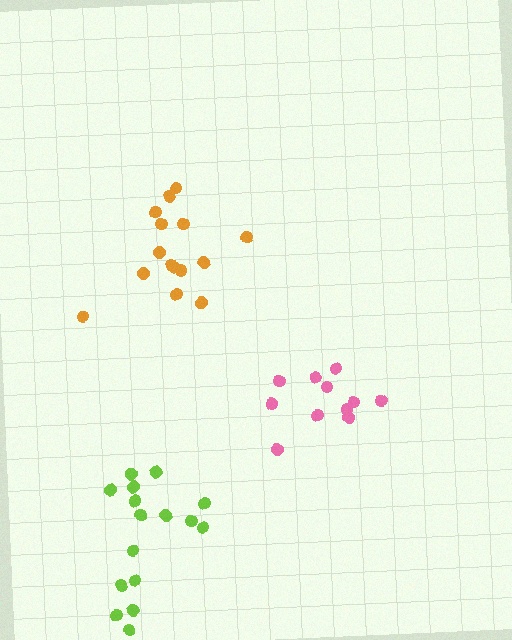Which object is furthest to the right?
The pink cluster is rightmost.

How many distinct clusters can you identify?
There are 3 distinct clusters.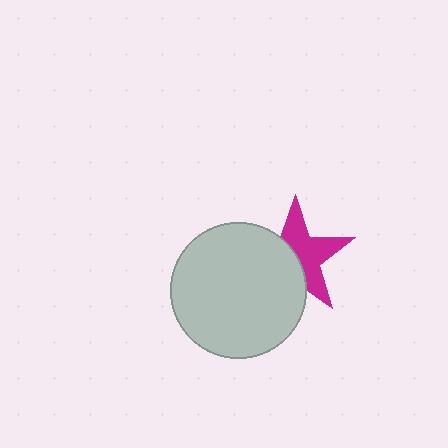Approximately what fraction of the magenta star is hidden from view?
Roughly 47% of the magenta star is hidden behind the light gray circle.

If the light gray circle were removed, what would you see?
You would see the complete magenta star.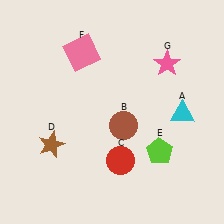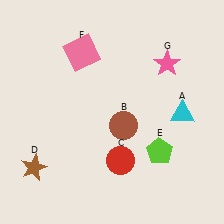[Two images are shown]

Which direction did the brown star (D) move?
The brown star (D) moved down.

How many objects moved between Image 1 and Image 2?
1 object moved between the two images.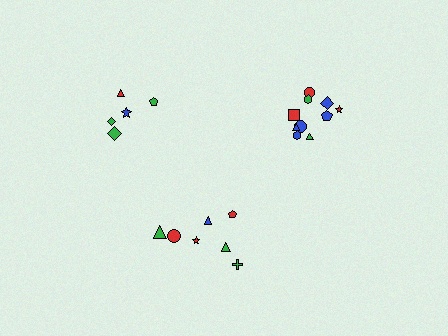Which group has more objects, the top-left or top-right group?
The top-right group.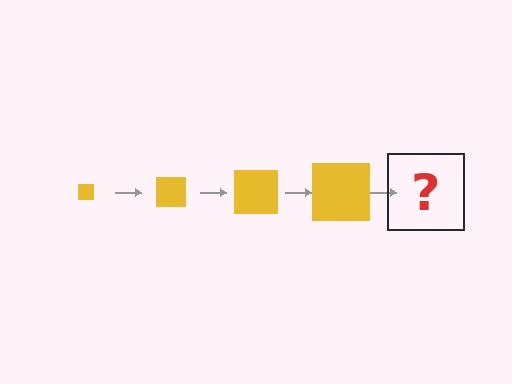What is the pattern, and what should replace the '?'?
The pattern is that the square gets progressively larger each step. The '?' should be a yellow square, larger than the previous one.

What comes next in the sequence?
The next element should be a yellow square, larger than the previous one.